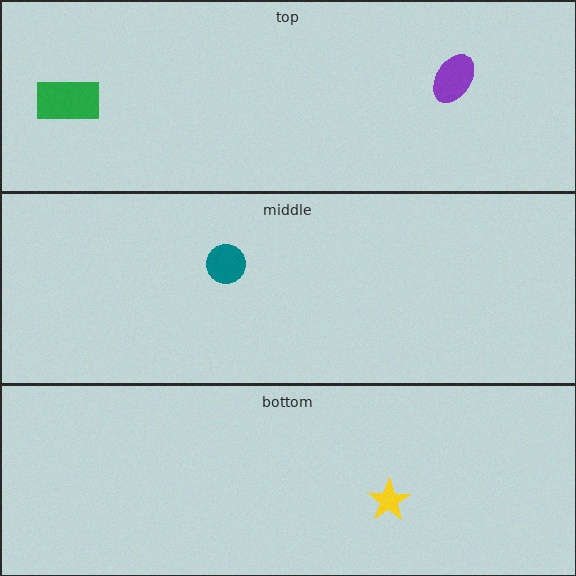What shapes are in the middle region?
The teal circle.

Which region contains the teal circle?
The middle region.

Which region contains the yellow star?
The bottom region.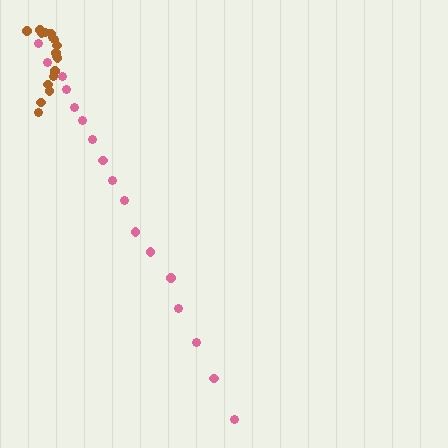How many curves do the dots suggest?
There are 2 distinct paths.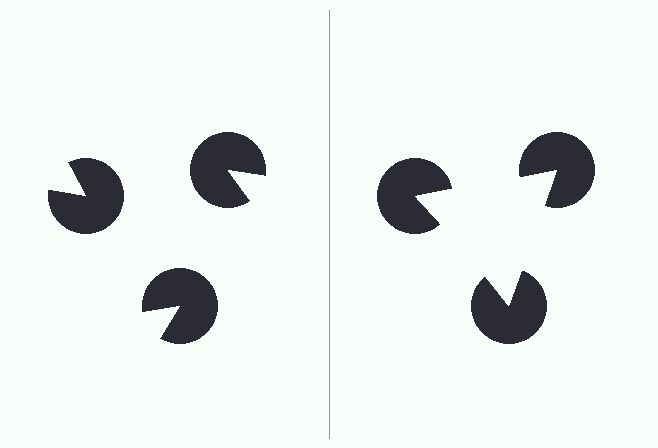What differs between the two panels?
The pac-man discs are positioned identically on both sides; only the wedge orientations differ. On the right they align to a triangle; on the left they are misaligned.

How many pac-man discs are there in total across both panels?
6 — 3 on each side.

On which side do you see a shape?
An illusory triangle appears on the right side. On the left side the wedge cuts are rotated, so no coherent shape forms.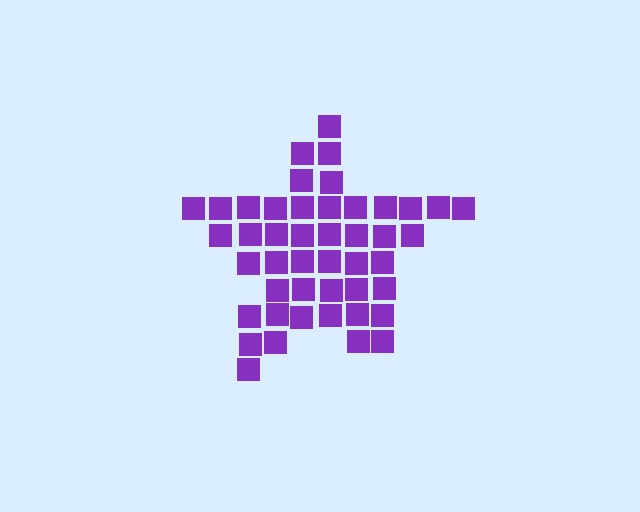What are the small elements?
The small elements are squares.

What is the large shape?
The large shape is a star.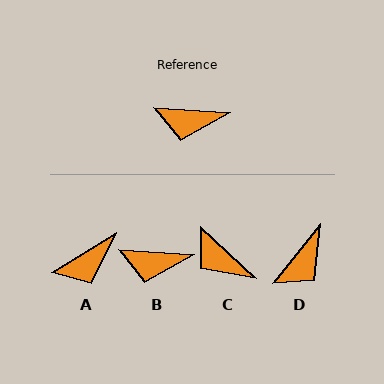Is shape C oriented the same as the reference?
No, it is off by about 40 degrees.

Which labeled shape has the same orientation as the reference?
B.